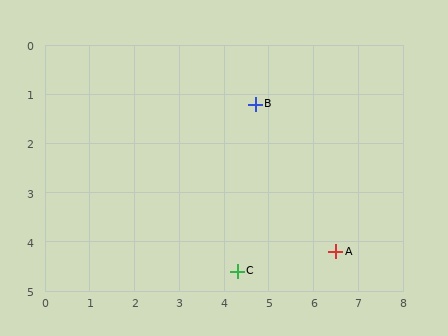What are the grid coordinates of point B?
Point B is at approximately (4.7, 1.2).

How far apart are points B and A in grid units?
Points B and A are about 3.5 grid units apart.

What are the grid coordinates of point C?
Point C is at approximately (4.3, 4.6).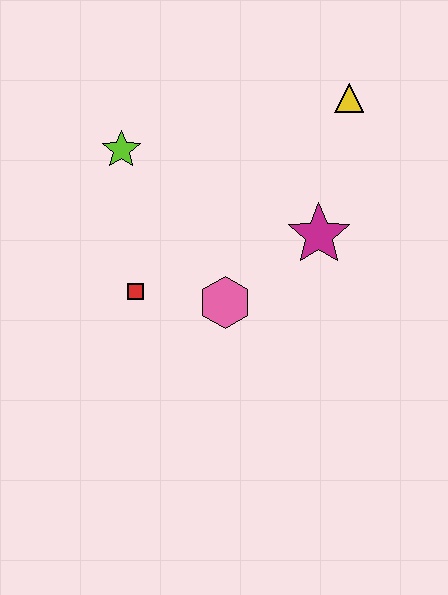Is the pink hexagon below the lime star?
Yes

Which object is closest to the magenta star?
The pink hexagon is closest to the magenta star.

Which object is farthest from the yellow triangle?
The red square is farthest from the yellow triangle.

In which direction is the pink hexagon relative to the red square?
The pink hexagon is to the right of the red square.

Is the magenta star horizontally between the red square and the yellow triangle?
Yes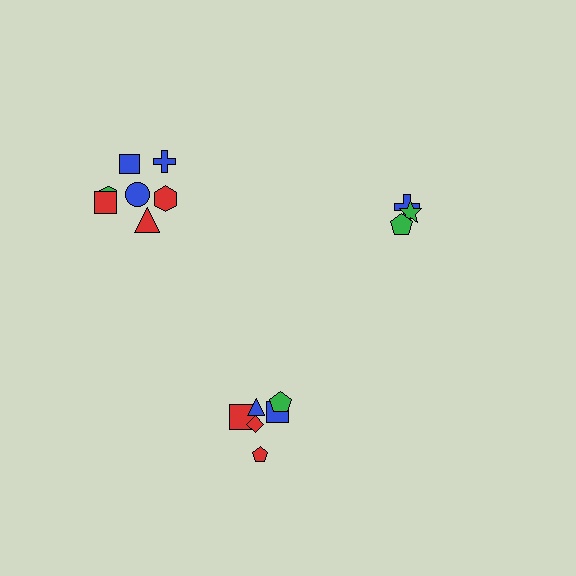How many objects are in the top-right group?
There are 3 objects.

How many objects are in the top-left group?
There are 7 objects.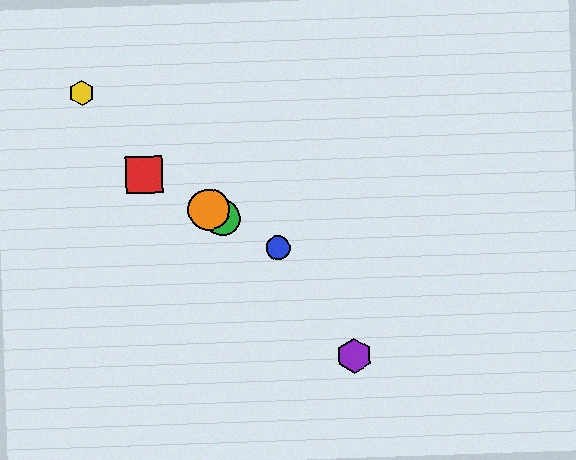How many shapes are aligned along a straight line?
4 shapes (the red square, the blue circle, the green circle, the orange circle) are aligned along a straight line.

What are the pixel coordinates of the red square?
The red square is at (144, 175).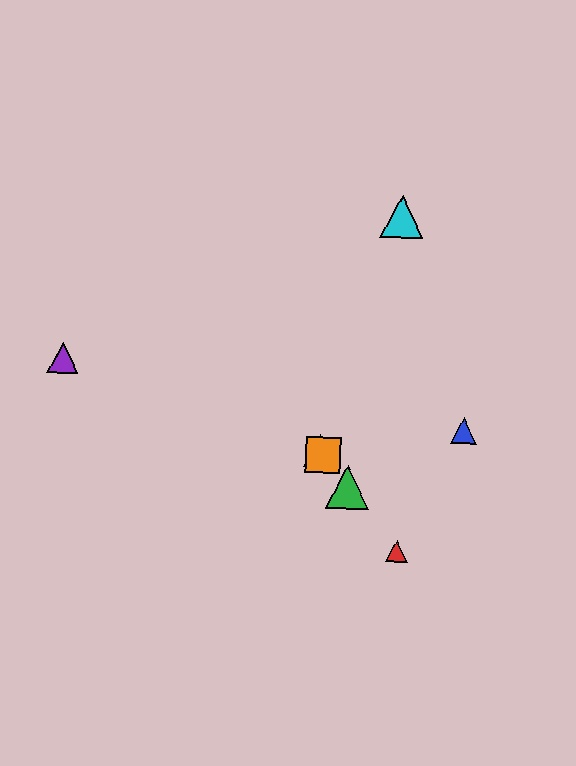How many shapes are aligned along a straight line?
4 shapes (the red triangle, the green triangle, the yellow triangle, the orange square) are aligned along a straight line.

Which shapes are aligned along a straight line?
The red triangle, the green triangle, the yellow triangle, the orange square are aligned along a straight line.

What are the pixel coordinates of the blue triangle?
The blue triangle is at (463, 431).